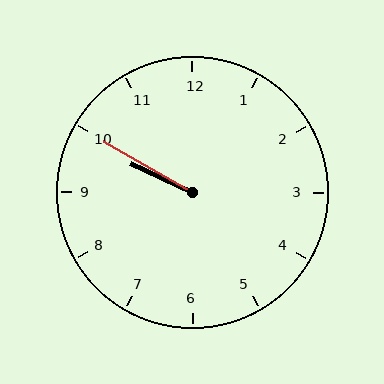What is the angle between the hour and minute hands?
Approximately 5 degrees.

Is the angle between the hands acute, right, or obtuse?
It is acute.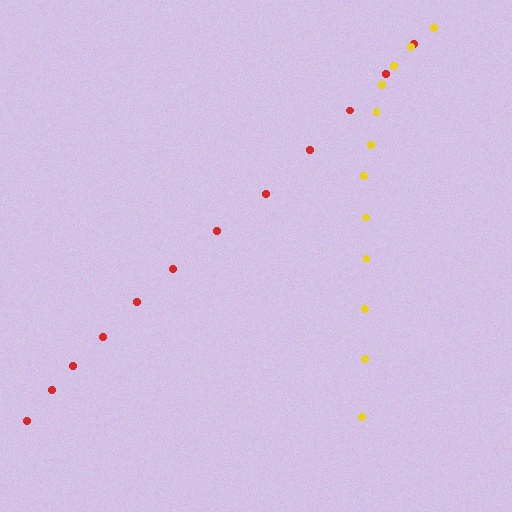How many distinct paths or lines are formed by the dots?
There are 2 distinct paths.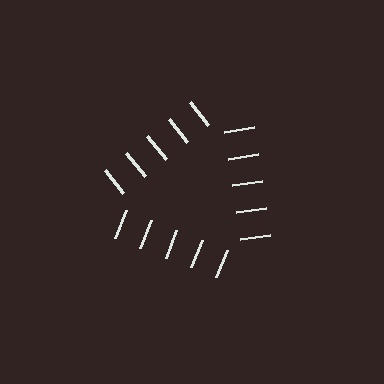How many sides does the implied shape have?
3 sides — the line-ends trace a triangle.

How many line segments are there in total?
15 — 5 along each of the 3 edges.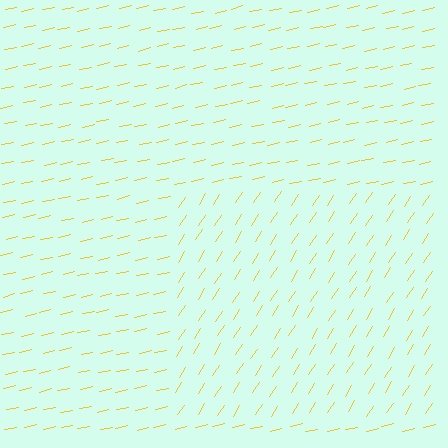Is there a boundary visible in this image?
Yes, there is a texture boundary formed by a change in line orientation.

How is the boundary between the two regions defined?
The boundary is defined purely by a change in line orientation (approximately 45 degrees difference). All lines are the same color and thickness.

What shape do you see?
I see a rectangle.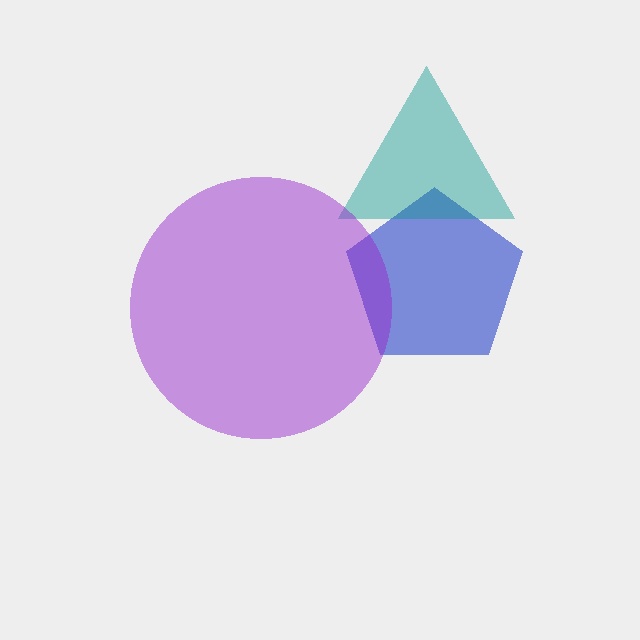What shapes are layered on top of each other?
The layered shapes are: a blue pentagon, a teal triangle, a purple circle.